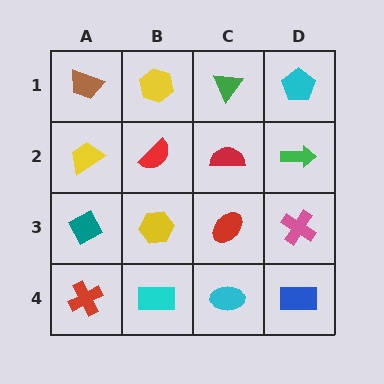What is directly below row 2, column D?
A pink cross.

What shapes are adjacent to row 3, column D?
A green arrow (row 2, column D), a blue rectangle (row 4, column D), a red ellipse (row 3, column C).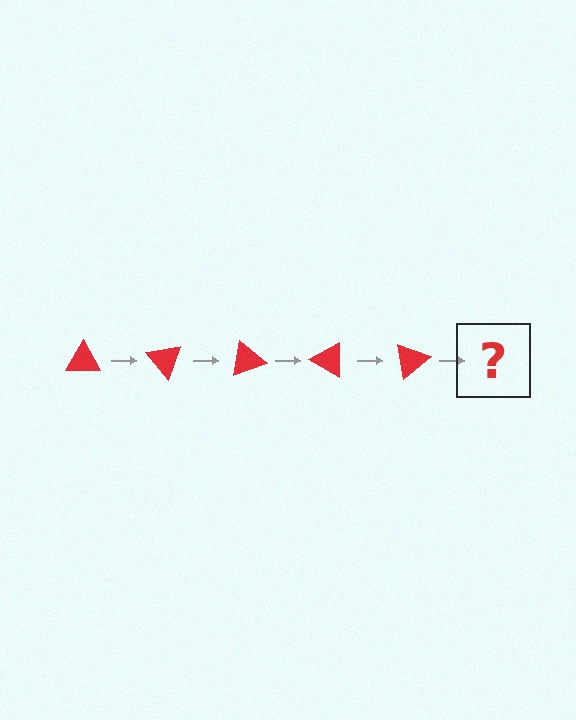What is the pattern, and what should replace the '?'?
The pattern is that the triangle rotates 50 degrees each step. The '?' should be a red triangle rotated 250 degrees.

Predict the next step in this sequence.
The next step is a red triangle rotated 250 degrees.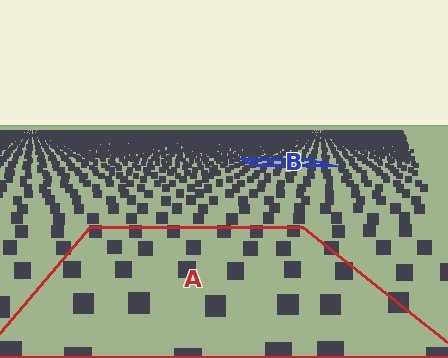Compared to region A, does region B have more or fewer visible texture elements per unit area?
Region B has more texture elements per unit area — they are packed more densely because it is farther away.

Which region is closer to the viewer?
Region A is closer. The texture elements there are larger and more spread out.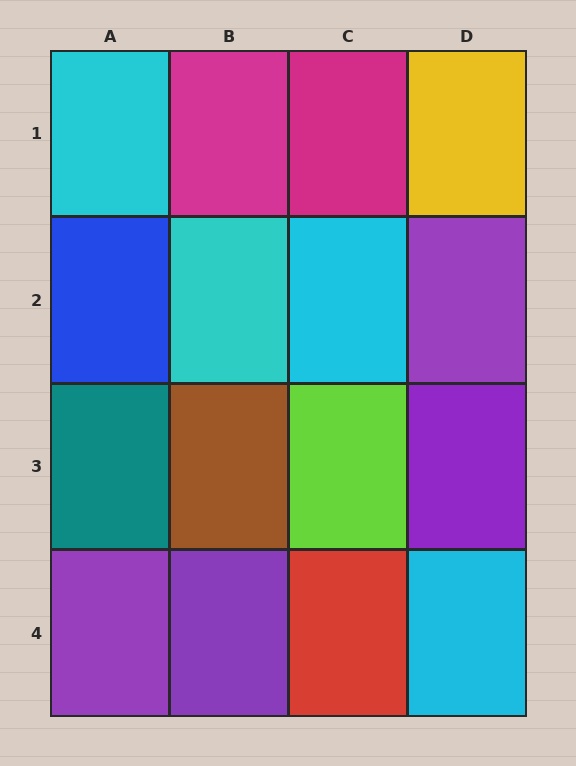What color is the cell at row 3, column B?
Brown.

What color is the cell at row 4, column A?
Purple.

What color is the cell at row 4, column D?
Cyan.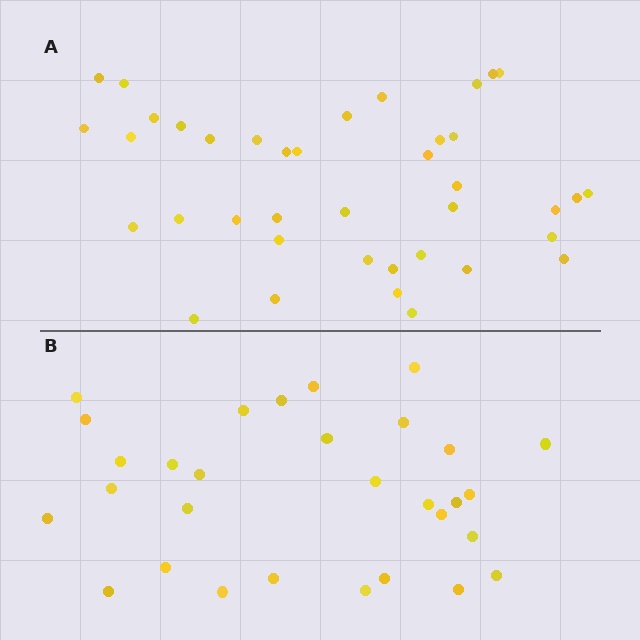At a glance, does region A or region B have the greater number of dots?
Region A (the top region) has more dots.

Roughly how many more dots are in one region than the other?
Region A has roughly 8 or so more dots than region B.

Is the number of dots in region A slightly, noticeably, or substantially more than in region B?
Region A has noticeably more, but not dramatically so. The ratio is roughly 1.3 to 1.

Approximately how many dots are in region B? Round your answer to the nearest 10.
About 30 dots.